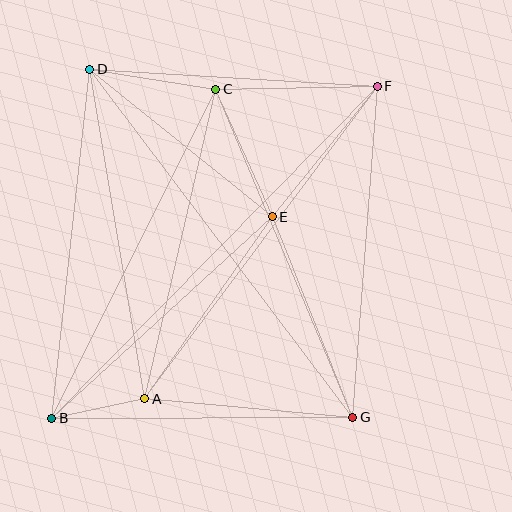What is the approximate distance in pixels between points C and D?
The distance between C and D is approximately 128 pixels.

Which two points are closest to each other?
Points A and B are closest to each other.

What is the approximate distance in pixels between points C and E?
The distance between C and E is approximately 139 pixels.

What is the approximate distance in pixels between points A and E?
The distance between A and E is approximately 222 pixels.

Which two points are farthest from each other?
Points B and F are farthest from each other.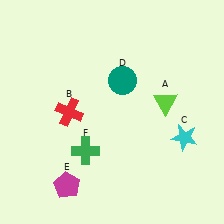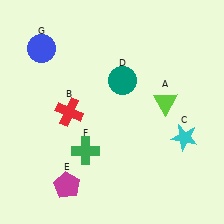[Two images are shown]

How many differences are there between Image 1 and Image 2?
There is 1 difference between the two images.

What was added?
A blue circle (G) was added in Image 2.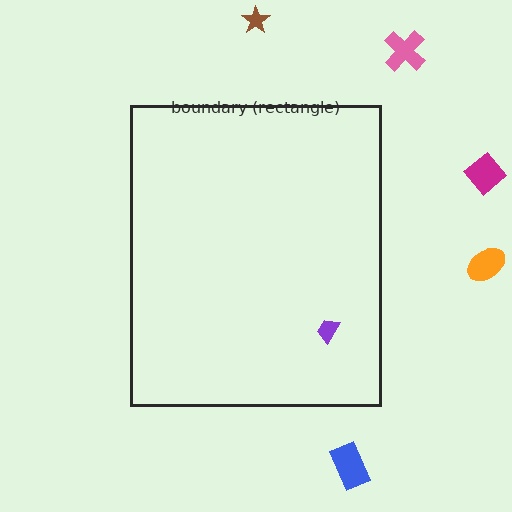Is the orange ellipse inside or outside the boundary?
Outside.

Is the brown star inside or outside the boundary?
Outside.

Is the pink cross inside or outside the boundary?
Outside.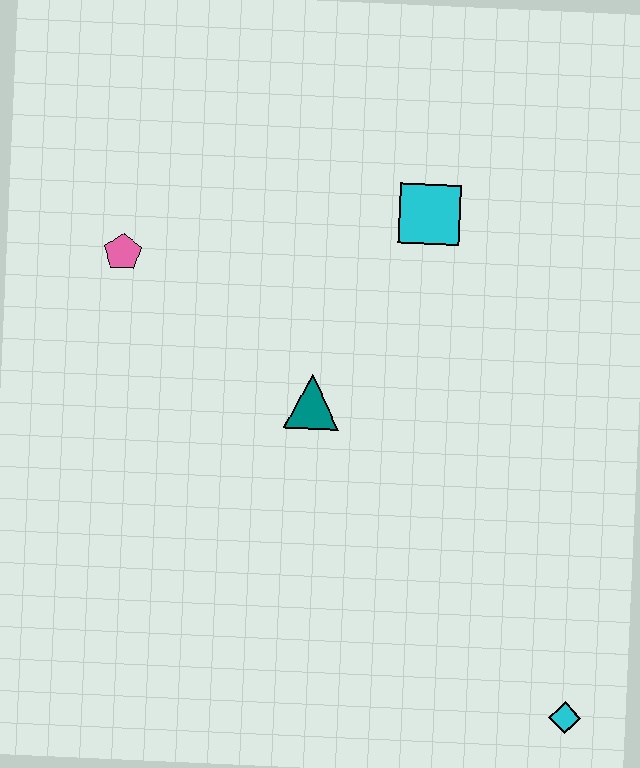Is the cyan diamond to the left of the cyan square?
No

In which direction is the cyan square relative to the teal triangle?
The cyan square is above the teal triangle.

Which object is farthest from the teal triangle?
The cyan diamond is farthest from the teal triangle.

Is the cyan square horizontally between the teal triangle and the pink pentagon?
No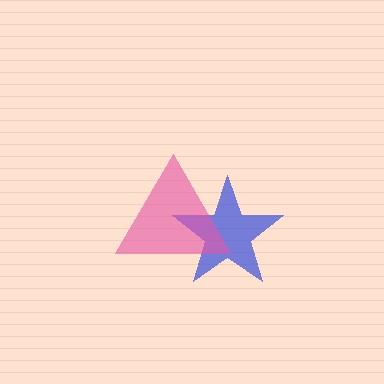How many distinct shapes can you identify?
There are 2 distinct shapes: a blue star, a pink triangle.